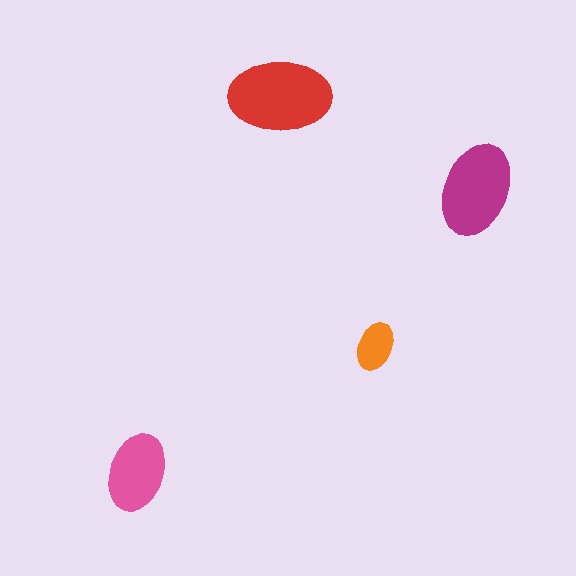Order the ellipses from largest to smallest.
the red one, the magenta one, the pink one, the orange one.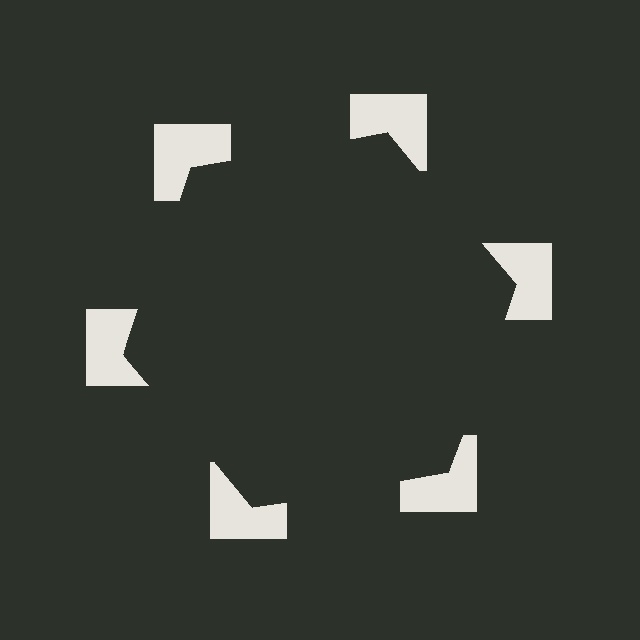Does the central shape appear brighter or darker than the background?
It typically appears slightly darker than the background, even though no actual brightness change is drawn.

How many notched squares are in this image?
There are 6 — one at each vertex of the illusory hexagon.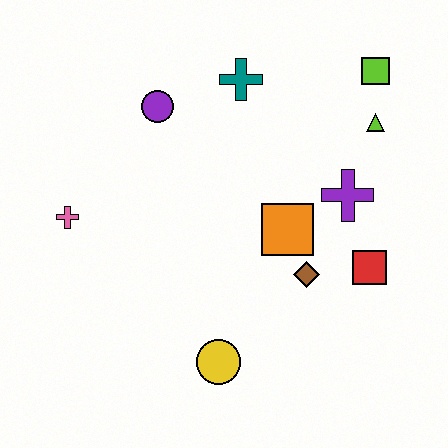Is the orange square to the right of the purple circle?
Yes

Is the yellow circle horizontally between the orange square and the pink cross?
Yes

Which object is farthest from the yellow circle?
The lime square is farthest from the yellow circle.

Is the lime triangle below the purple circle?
Yes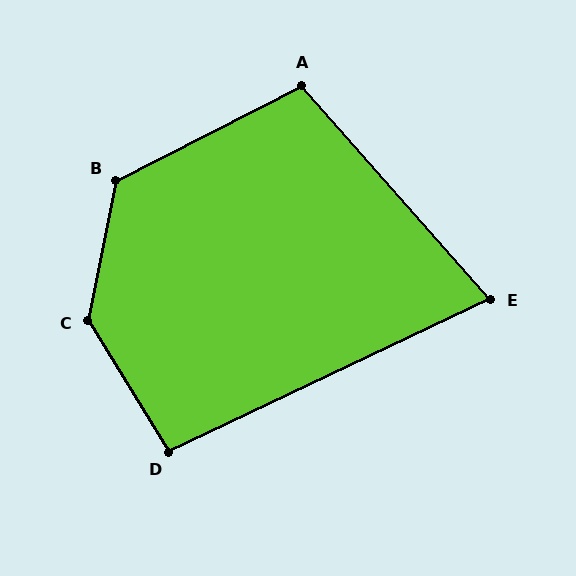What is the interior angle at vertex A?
Approximately 104 degrees (obtuse).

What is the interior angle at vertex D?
Approximately 96 degrees (obtuse).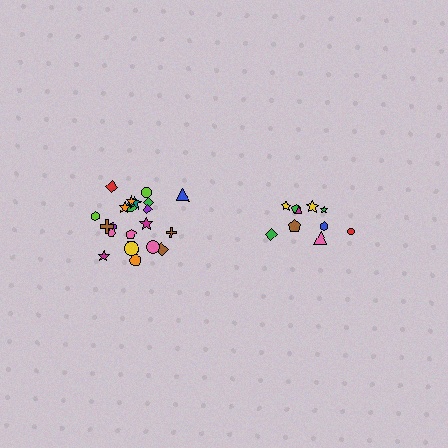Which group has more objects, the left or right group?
The left group.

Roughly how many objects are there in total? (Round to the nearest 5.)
Roughly 30 objects in total.